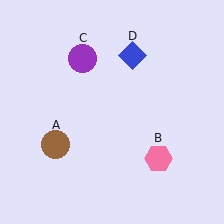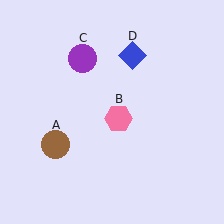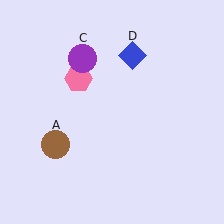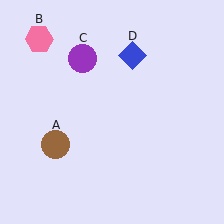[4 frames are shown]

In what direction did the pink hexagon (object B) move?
The pink hexagon (object B) moved up and to the left.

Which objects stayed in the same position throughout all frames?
Brown circle (object A) and purple circle (object C) and blue diamond (object D) remained stationary.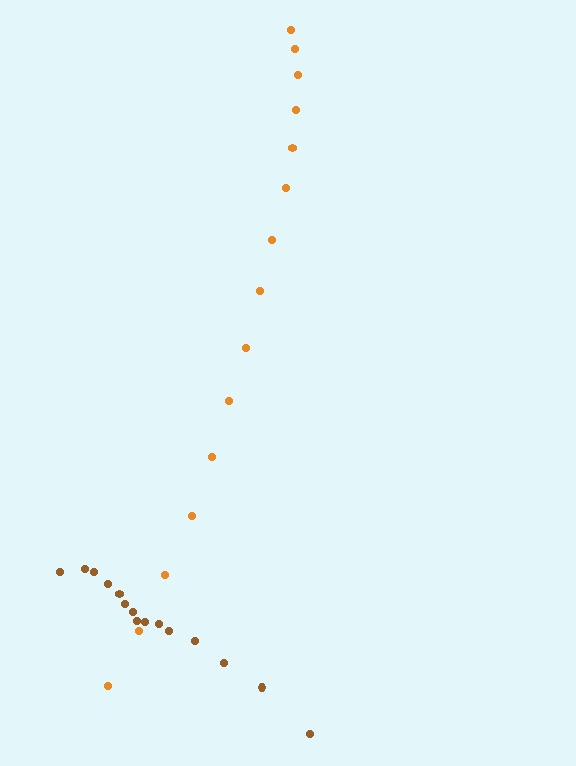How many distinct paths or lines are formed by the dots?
There are 2 distinct paths.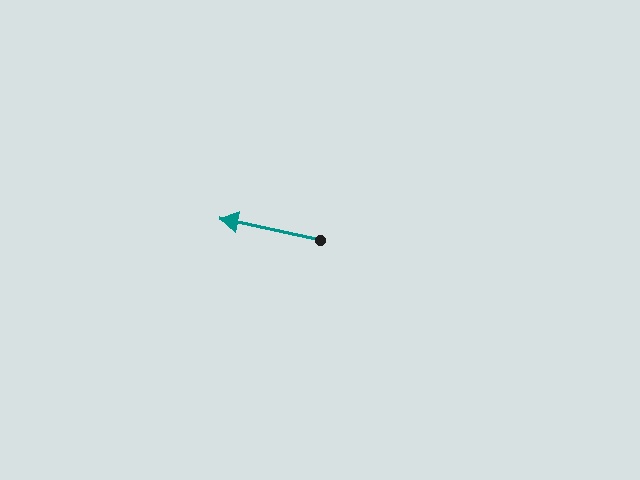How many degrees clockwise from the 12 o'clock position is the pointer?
Approximately 282 degrees.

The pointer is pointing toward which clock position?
Roughly 9 o'clock.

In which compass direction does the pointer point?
West.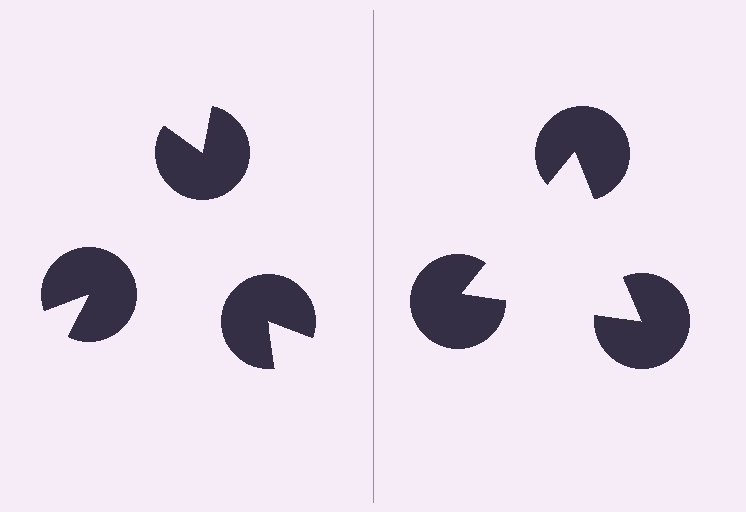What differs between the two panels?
The pac-man discs are positioned identically on both sides; only the wedge orientations differ. On the right they align to a triangle; on the left they are misaligned.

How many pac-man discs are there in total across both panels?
6 — 3 on each side.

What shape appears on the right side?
An illusory triangle.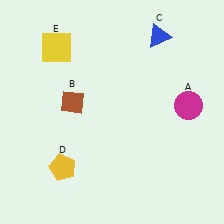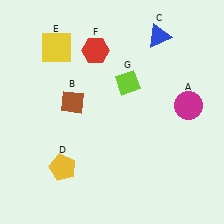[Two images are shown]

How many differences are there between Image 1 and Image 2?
There are 2 differences between the two images.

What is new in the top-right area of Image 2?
A lime diamond (G) was added in the top-right area of Image 2.